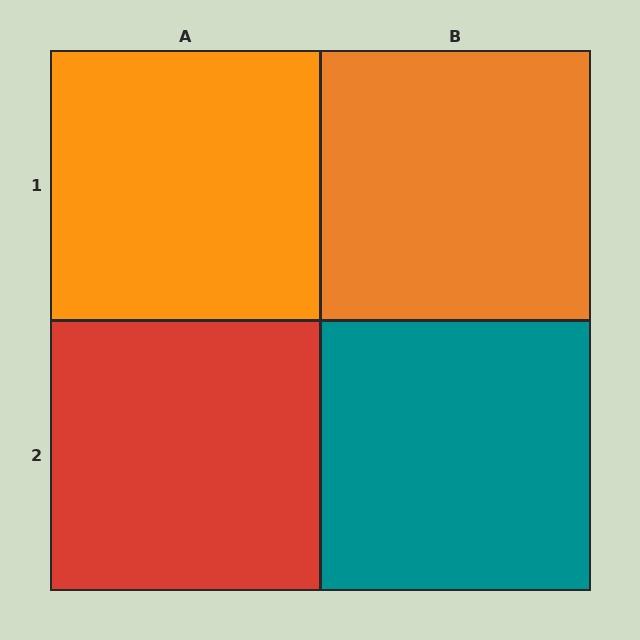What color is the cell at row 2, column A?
Red.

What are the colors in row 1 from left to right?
Orange, orange.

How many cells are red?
1 cell is red.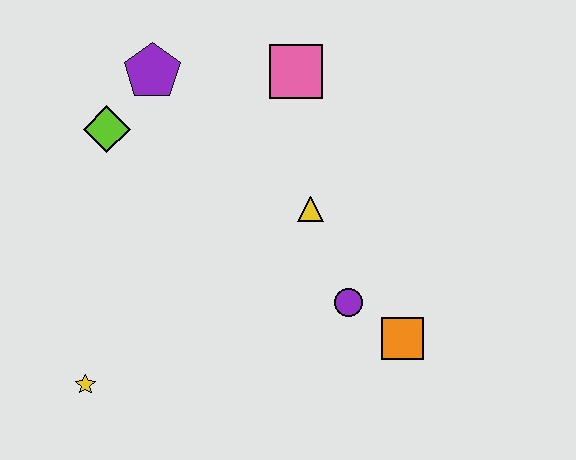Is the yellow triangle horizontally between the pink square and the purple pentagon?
No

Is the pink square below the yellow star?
No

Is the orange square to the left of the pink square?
No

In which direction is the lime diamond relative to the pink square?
The lime diamond is to the left of the pink square.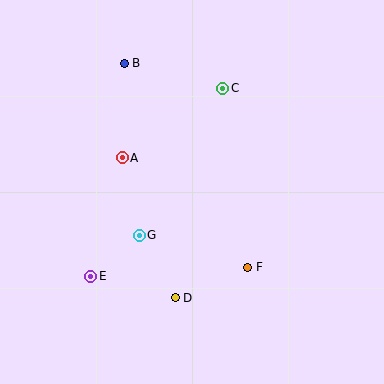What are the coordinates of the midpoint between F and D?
The midpoint between F and D is at (211, 282).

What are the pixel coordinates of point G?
Point G is at (139, 235).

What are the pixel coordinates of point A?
Point A is at (122, 158).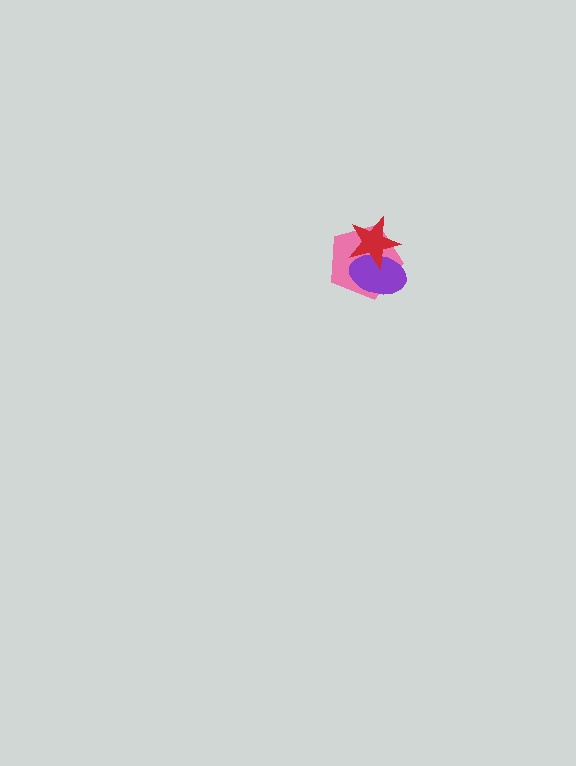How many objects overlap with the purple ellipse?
2 objects overlap with the purple ellipse.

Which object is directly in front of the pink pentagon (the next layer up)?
The purple ellipse is directly in front of the pink pentagon.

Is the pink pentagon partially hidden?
Yes, it is partially covered by another shape.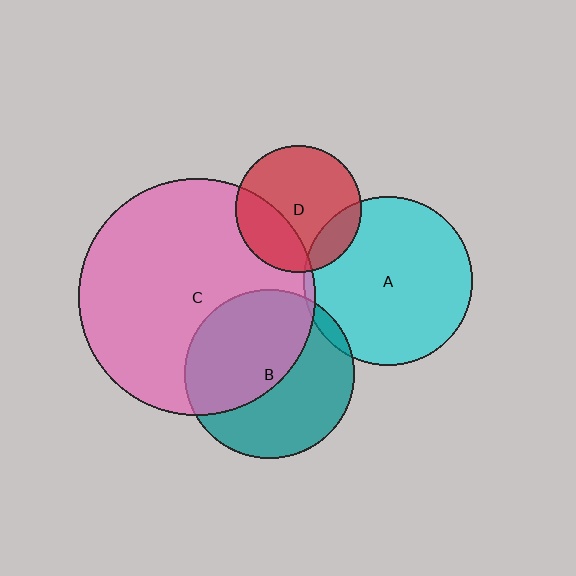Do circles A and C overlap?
Yes.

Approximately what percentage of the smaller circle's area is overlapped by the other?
Approximately 5%.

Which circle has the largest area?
Circle C (pink).